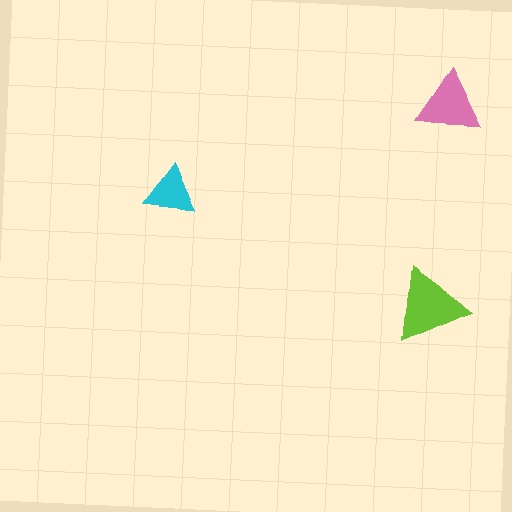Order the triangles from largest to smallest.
the lime one, the pink one, the cyan one.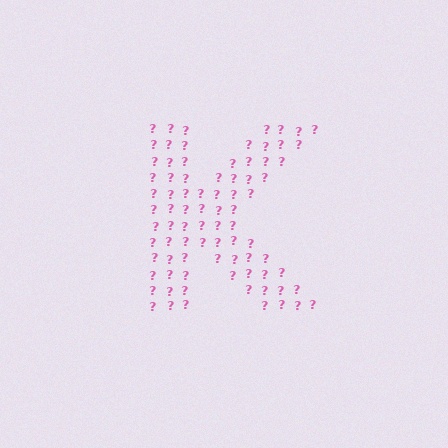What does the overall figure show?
The overall figure shows the letter K.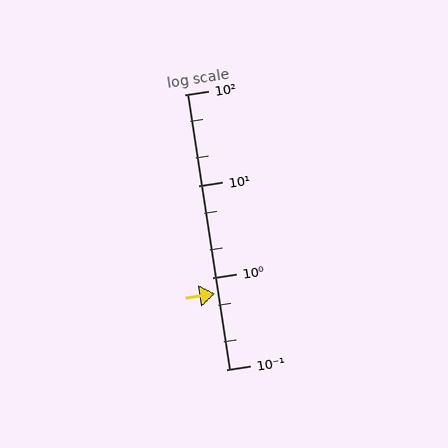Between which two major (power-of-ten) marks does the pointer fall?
The pointer is between 0.1 and 1.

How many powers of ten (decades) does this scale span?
The scale spans 3 decades, from 0.1 to 100.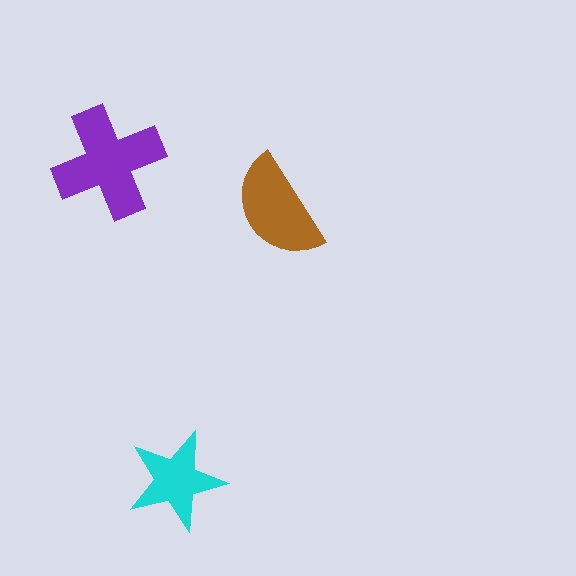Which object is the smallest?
The cyan star.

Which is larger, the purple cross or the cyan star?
The purple cross.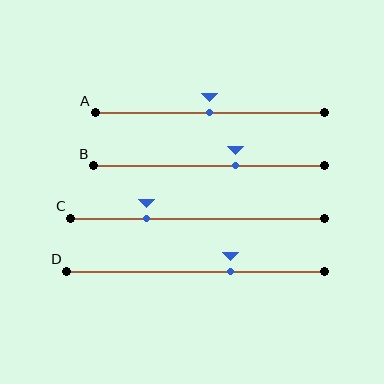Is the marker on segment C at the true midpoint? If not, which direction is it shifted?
No, the marker on segment C is shifted to the left by about 20% of the segment length.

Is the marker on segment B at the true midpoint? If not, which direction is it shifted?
No, the marker on segment B is shifted to the right by about 12% of the segment length.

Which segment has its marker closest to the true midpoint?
Segment A has its marker closest to the true midpoint.